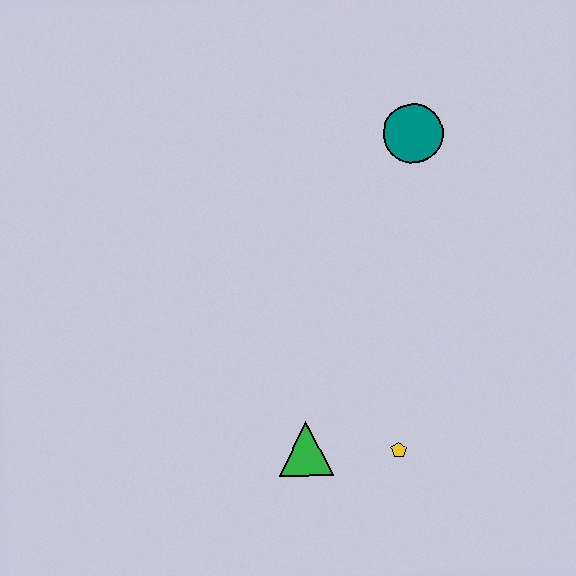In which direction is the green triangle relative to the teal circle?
The green triangle is below the teal circle.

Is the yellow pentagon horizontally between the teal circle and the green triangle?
Yes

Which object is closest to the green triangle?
The yellow pentagon is closest to the green triangle.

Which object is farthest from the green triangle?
The teal circle is farthest from the green triangle.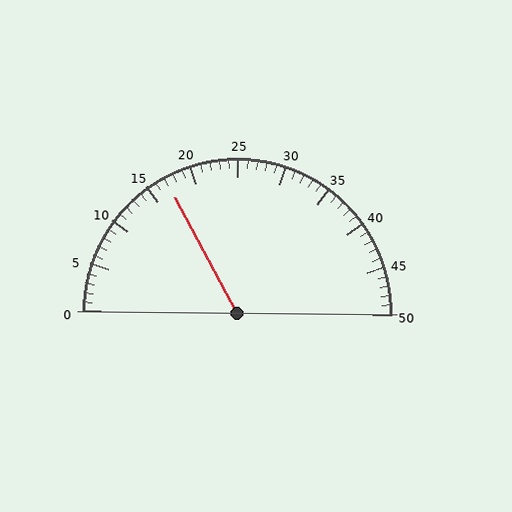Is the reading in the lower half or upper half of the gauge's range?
The reading is in the lower half of the range (0 to 50).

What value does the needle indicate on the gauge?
The needle indicates approximately 17.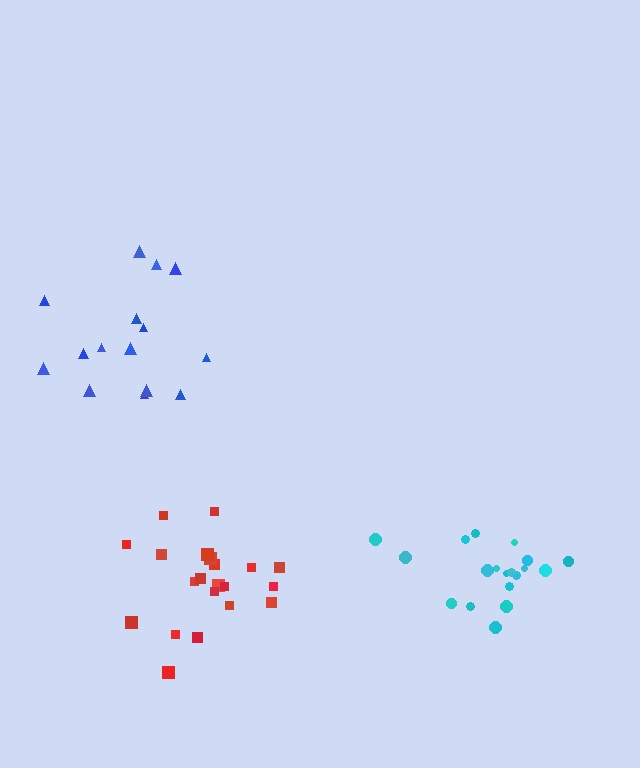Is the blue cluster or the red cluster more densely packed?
Red.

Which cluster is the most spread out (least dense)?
Blue.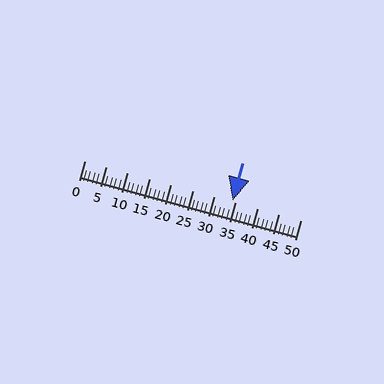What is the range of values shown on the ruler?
The ruler shows values from 0 to 50.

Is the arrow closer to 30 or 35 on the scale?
The arrow is closer to 35.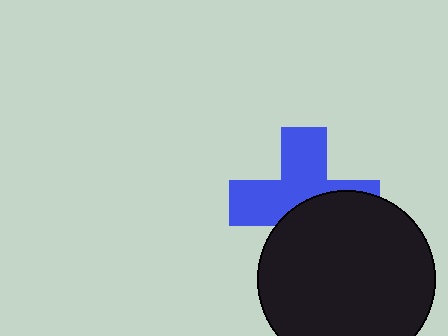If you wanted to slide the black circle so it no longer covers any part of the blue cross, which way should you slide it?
Slide it down — that is the most direct way to separate the two shapes.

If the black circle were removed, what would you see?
You would see the complete blue cross.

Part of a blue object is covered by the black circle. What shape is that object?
It is a cross.